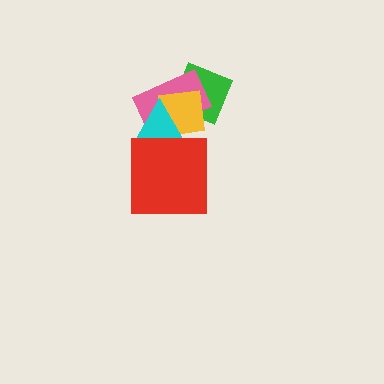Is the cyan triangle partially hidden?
Yes, it is partially covered by another shape.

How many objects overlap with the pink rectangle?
3 objects overlap with the pink rectangle.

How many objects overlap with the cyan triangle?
4 objects overlap with the cyan triangle.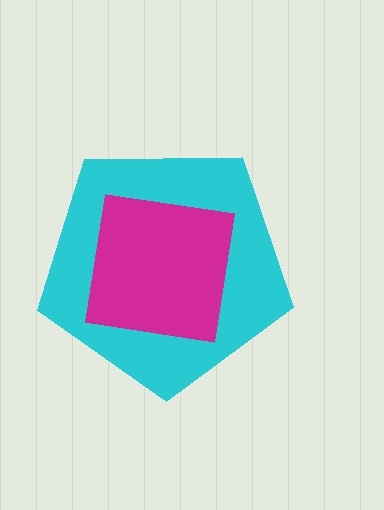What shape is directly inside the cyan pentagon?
The magenta square.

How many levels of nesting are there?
2.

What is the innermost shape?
The magenta square.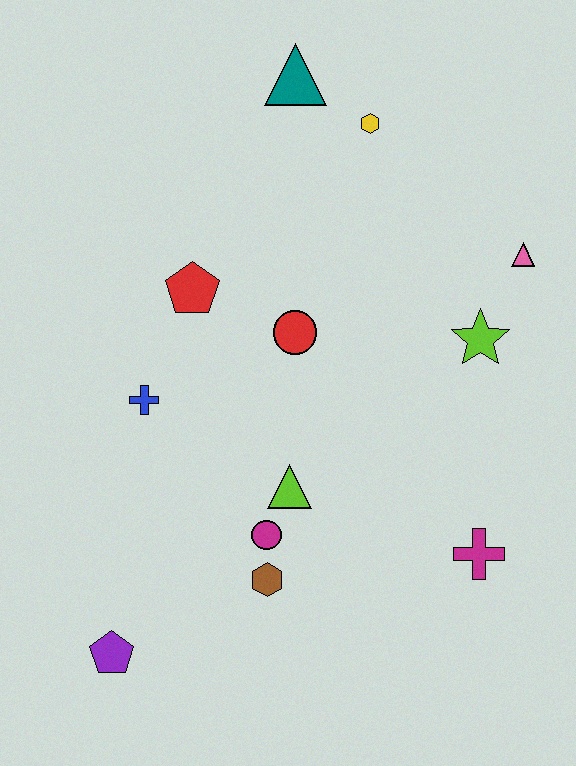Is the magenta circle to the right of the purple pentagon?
Yes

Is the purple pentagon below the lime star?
Yes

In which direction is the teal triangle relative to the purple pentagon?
The teal triangle is above the purple pentagon.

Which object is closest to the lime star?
The pink triangle is closest to the lime star.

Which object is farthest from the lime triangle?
The teal triangle is farthest from the lime triangle.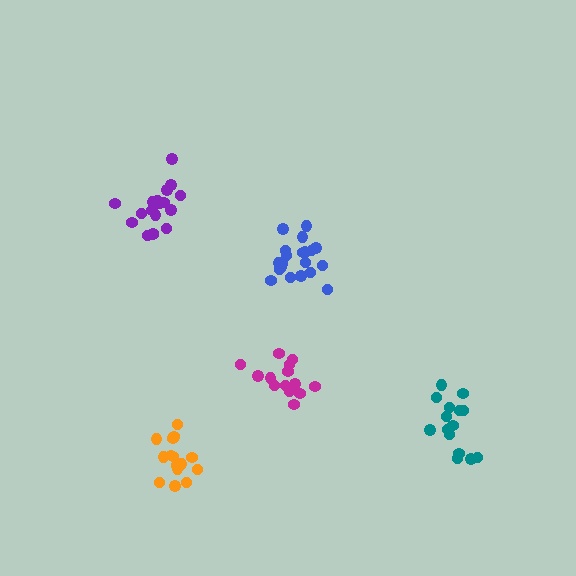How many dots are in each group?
Group 1: 20 dots, Group 2: 15 dots, Group 3: 15 dots, Group 4: 18 dots, Group 5: 15 dots (83 total).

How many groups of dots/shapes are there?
There are 5 groups.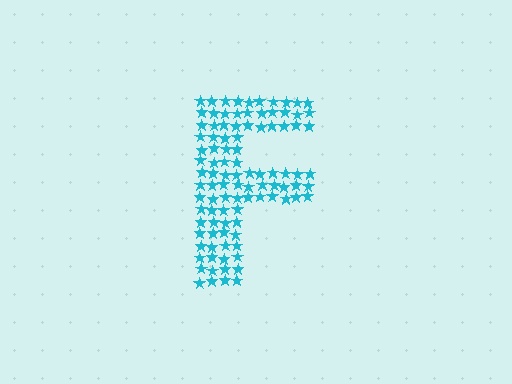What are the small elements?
The small elements are stars.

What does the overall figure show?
The overall figure shows the letter F.